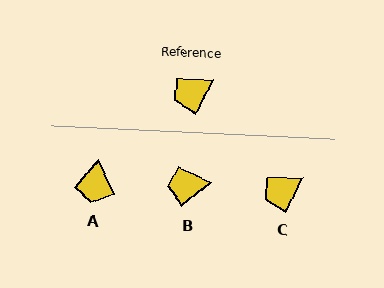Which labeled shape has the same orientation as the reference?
C.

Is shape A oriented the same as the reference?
No, it is off by about 51 degrees.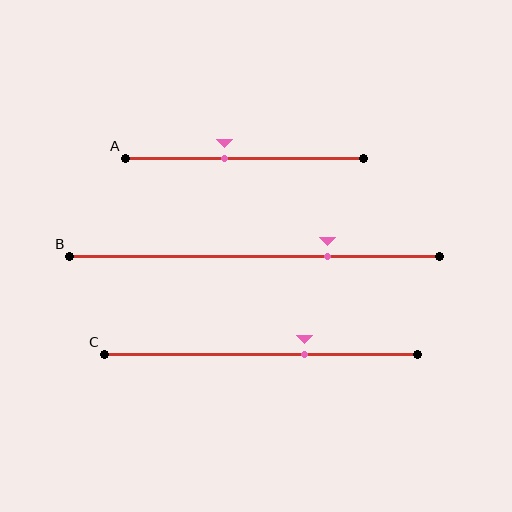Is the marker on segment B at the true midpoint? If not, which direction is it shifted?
No, the marker on segment B is shifted to the right by about 20% of the segment length.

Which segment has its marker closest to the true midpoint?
Segment A has its marker closest to the true midpoint.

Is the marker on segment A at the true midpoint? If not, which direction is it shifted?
No, the marker on segment A is shifted to the left by about 9% of the segment length.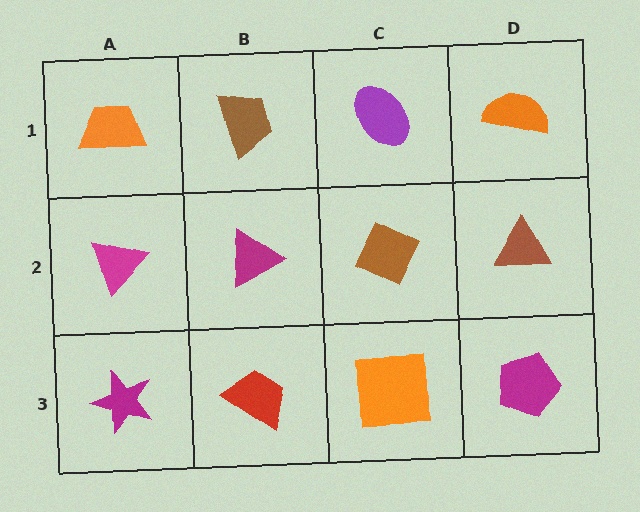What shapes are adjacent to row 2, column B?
A brown trapezoid (row 1, column B), a red trapezoid (row 3, column B), a magenta triangle (row 2, column A), a brown diamond (row 2, column C).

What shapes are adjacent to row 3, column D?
A brown triangle (row 2, column D), an orange square (row 3, column C).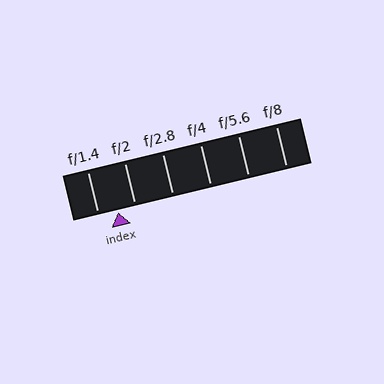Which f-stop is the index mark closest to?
The index mark is closest to f/2.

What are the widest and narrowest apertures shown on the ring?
The widest aperture shown is f/1.4 and the narrowest is f/8.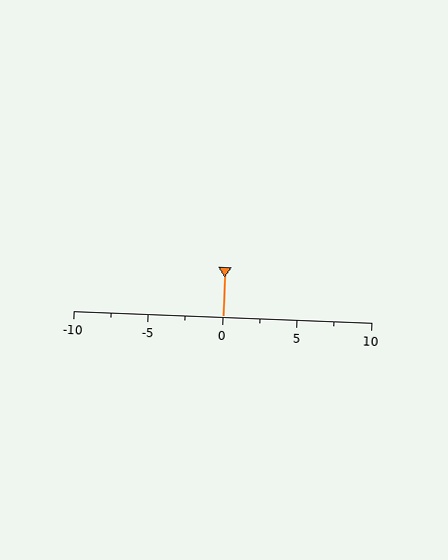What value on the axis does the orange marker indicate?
The marker indicates approximately 0.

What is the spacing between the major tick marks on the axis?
The major ticks are spaced 5 apart.